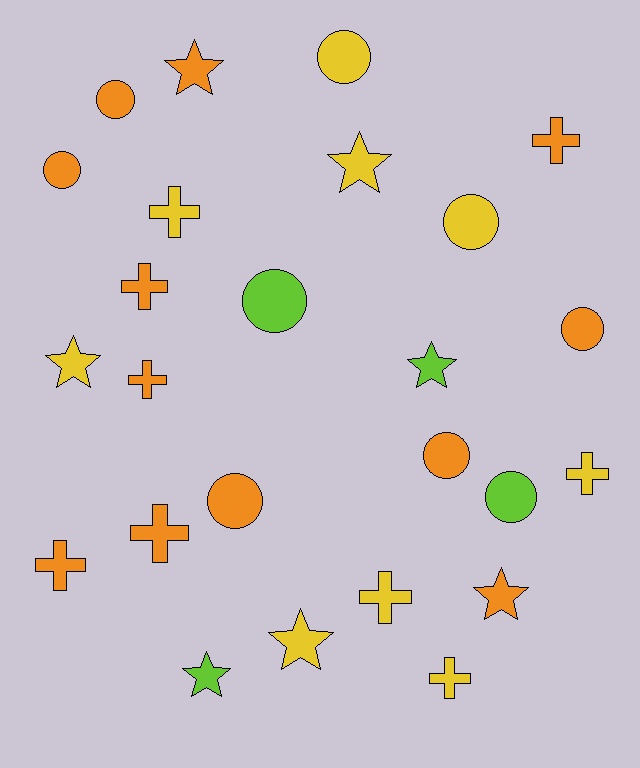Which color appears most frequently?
Orange, with 12 objects.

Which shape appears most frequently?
Cross, with 9 objects.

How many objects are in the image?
There are 25 objects.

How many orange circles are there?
There are 5 orange circles.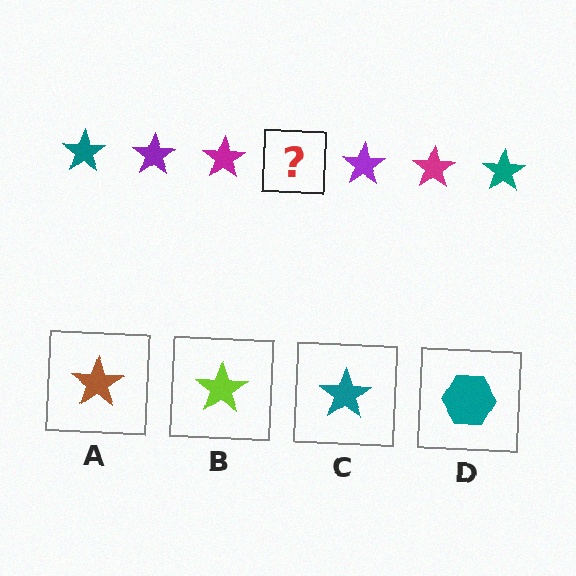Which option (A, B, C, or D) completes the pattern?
C.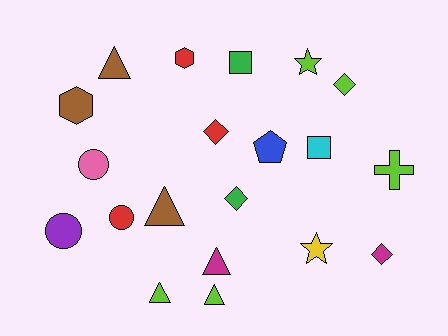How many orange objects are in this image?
There are no orange objects.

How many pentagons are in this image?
There is 1 pentagon.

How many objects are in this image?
There are 20 objects.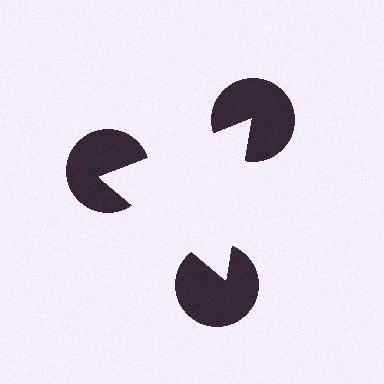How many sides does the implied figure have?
3 sides.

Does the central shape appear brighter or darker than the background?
It typically appears slightly brighter than the background, even though no actual brightness change is drawn.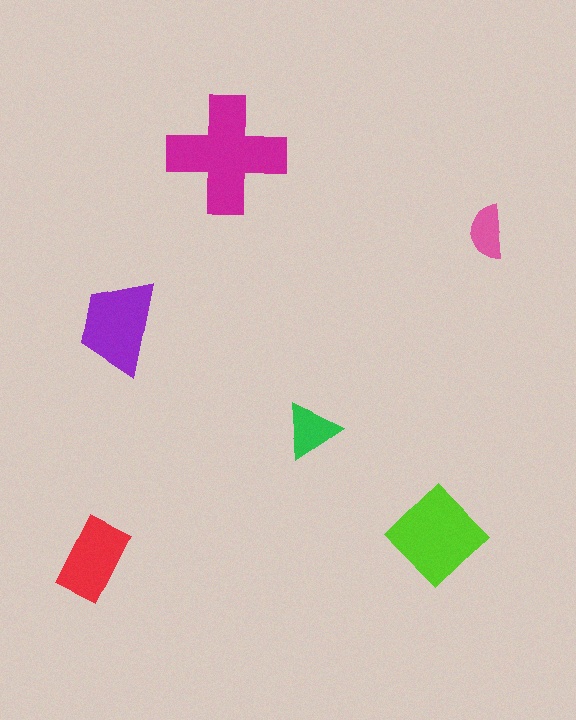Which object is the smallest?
The pink semicircle.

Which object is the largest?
The magenta cross.